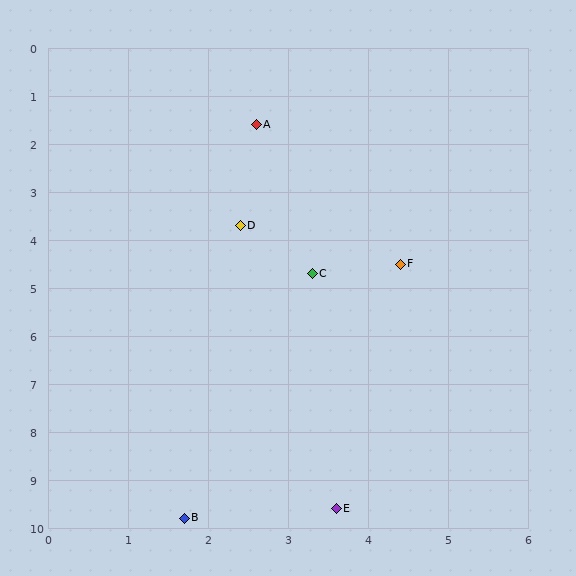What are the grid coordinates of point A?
Point A is at approximately (2.6, 1.6).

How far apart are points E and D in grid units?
Points E and D are about 6.0 grid units apart.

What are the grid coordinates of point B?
Point B is at approximately (1.7, 9.8).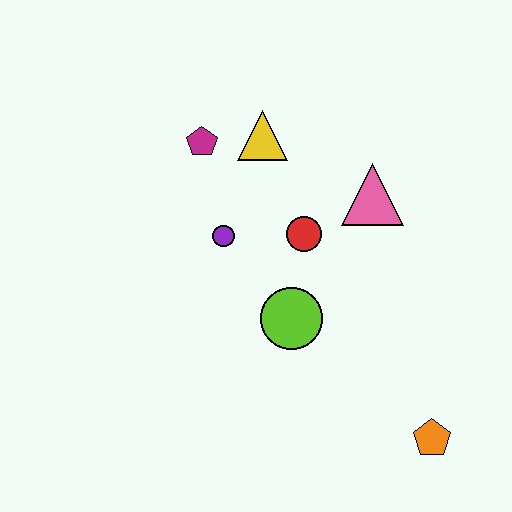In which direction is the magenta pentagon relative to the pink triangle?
The magenta pentagon is to the left of the pink triangle.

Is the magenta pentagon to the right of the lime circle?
No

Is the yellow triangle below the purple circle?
No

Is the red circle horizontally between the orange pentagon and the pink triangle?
No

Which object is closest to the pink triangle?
The red circle is closest to the pink triangle.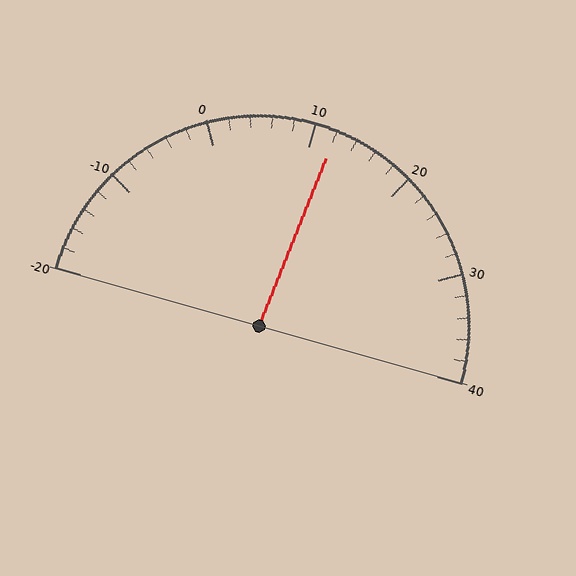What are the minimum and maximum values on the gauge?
The gauge ranges from -20 to 40.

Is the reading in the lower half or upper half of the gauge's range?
The reading is in the upper half of the range (-20 to 40).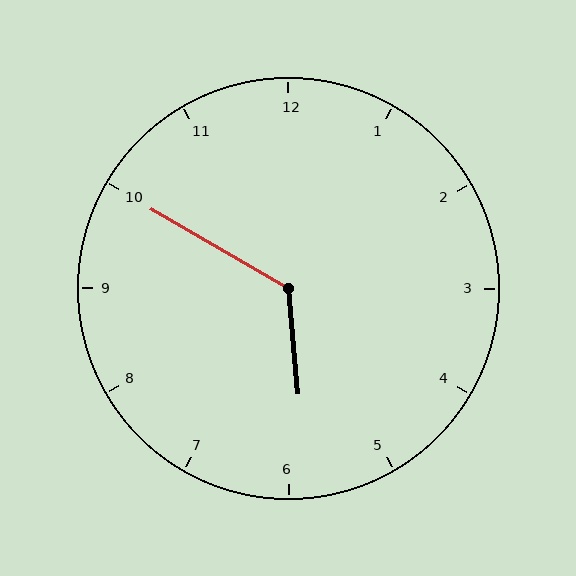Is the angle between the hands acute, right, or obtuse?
It is obtuse.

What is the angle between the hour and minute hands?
Approximately 125 degrees.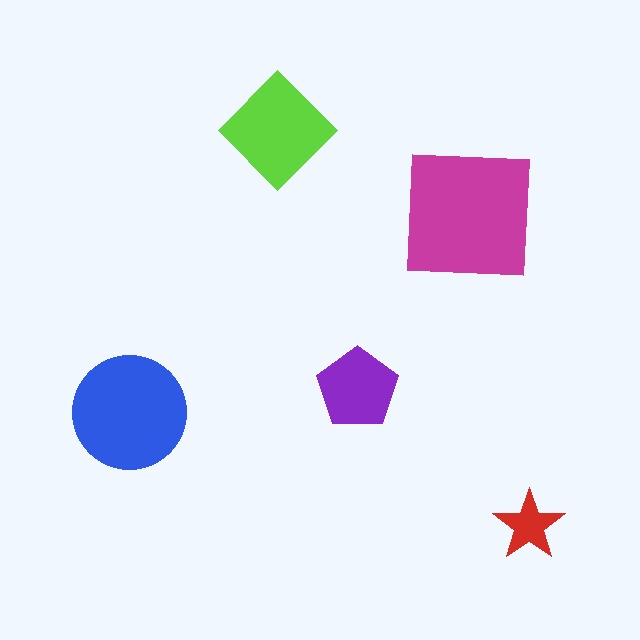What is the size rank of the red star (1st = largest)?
5th.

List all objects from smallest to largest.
The red star, the purple pentagon, the lime diamond, the blue circle, the magenta square.